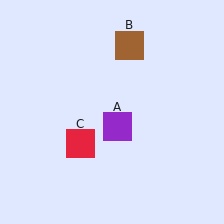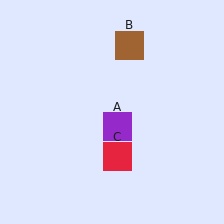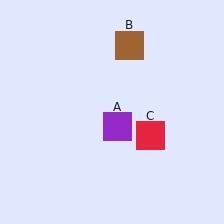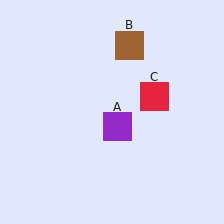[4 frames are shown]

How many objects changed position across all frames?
1 object changed position: red square (object C).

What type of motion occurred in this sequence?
The red square (object C) rotated counterclockwise around the center of the scene.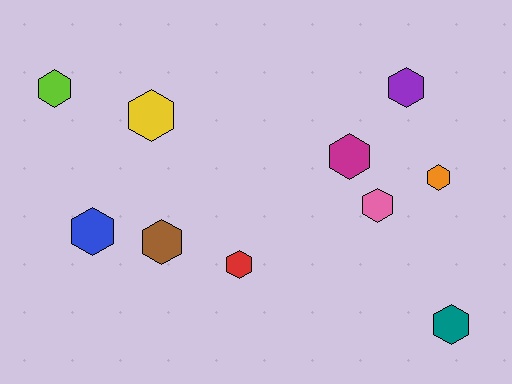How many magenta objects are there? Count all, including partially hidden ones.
There is 1 magenta object.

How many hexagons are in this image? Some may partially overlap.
There are 10 hexagons.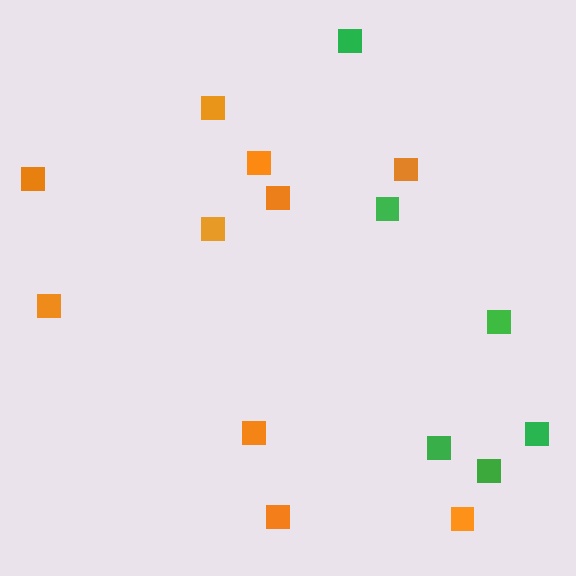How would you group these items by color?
There are 2 groups: one group of orange squares (10) and one group of green squares (6).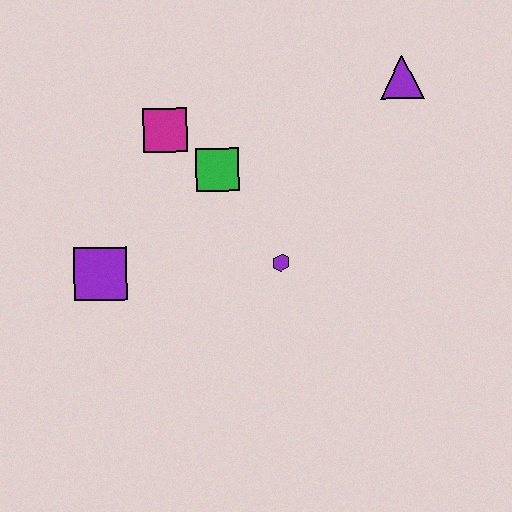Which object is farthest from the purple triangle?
The purple square is farthest from the purple triangle.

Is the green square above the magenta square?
No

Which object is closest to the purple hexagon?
The green square is closest to the purple hexagon.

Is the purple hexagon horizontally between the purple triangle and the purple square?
Yes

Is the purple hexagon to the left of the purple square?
No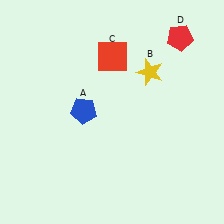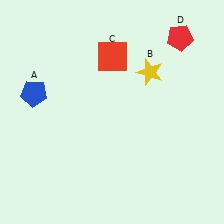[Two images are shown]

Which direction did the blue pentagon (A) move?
The blue pentagon (A) moved left.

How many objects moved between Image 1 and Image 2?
1 object moved between the two images.